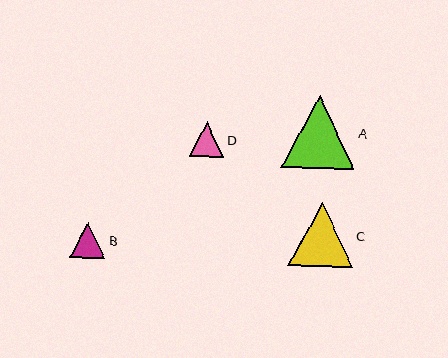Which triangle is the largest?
Triangle A is the largest with a size of approximately 73 pixels.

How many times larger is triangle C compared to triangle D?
Triangle C is approximately 1.9 times the size of triangle D.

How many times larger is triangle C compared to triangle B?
Triangle C is approximately 1.8 times the size of triangle B.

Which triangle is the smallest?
Triangle D is the smallest with a size of approximately 35 pixels.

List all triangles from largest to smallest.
From largest to smallest: A, C, B, D.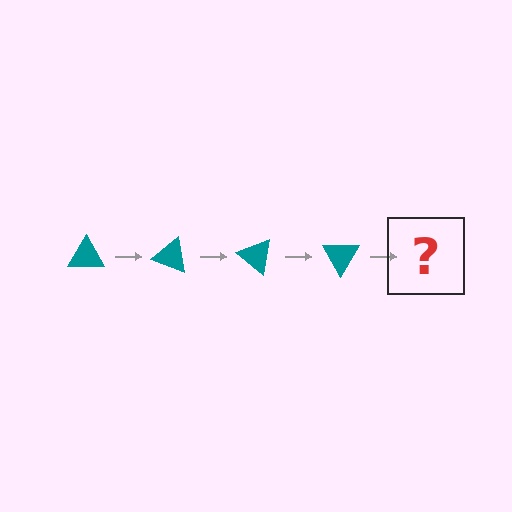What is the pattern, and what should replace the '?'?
The pattern is that the triangle rotates 20 degrees each step. The '?' should be a teal triangle rotated 80 degrees.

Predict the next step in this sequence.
The next step is a teal triangle rotated 80 degrees.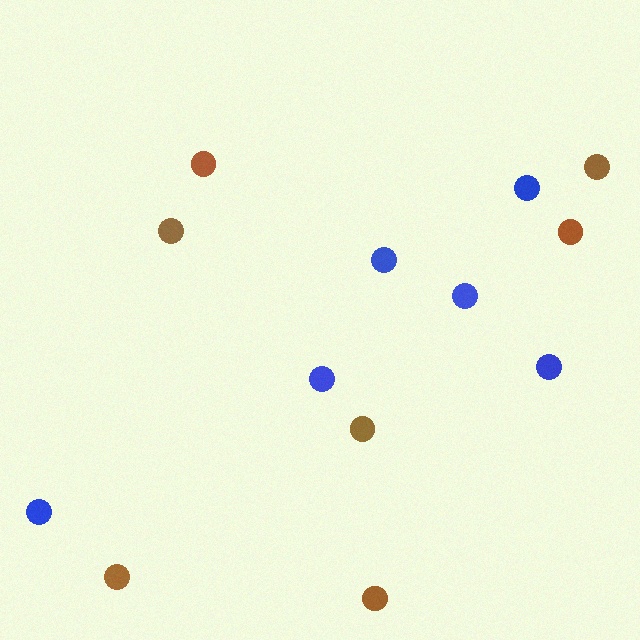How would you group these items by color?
There are 2 groups: one group of brown circles (7) and one group of blue circles (6).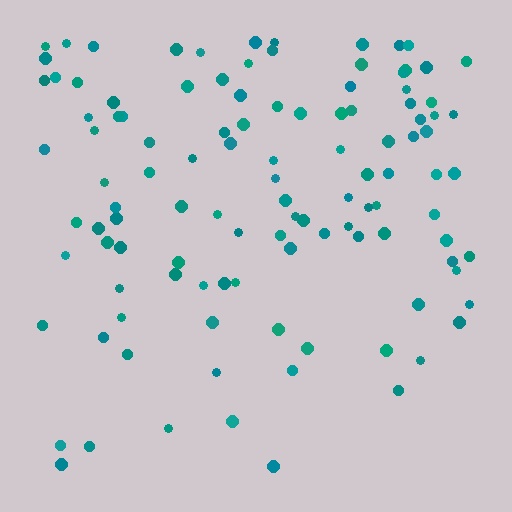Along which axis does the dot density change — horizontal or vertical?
Vertical.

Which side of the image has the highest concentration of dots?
The top.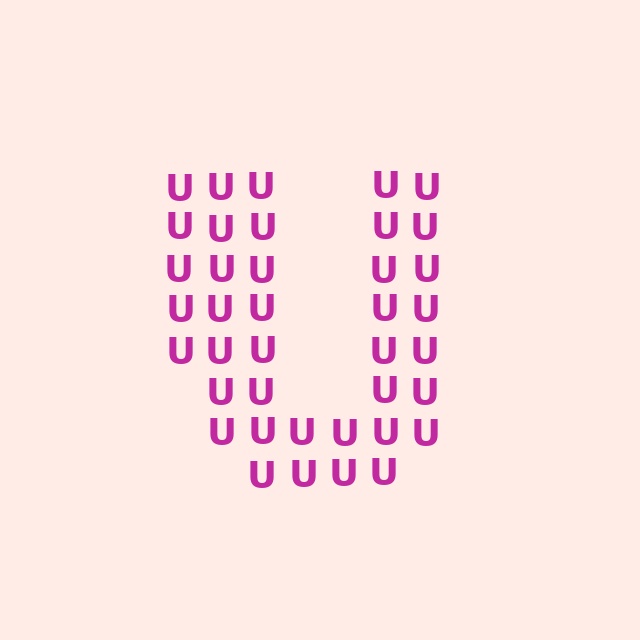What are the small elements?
The small elements are letter U's.